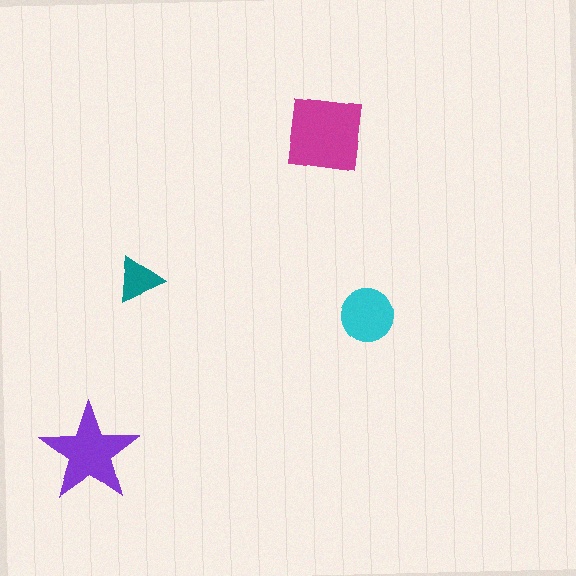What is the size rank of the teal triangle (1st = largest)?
4th.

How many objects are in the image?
There are 4 objects in the image.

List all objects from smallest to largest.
The teal triangle, the cyan circle, the purple star, the magenta square.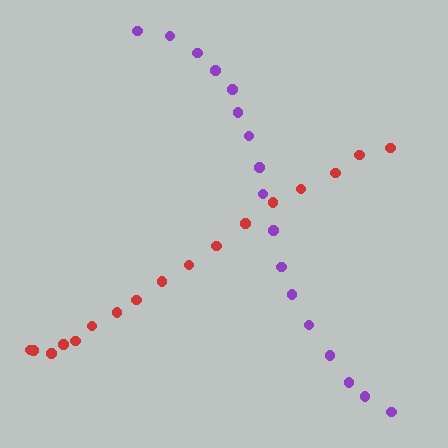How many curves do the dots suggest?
There are 2 distinct paths.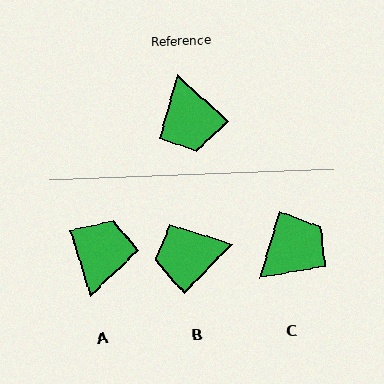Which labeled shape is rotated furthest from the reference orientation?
A, about 149 degrees away.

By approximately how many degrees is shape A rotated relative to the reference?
Approximately 149 degrees counter-clockwise.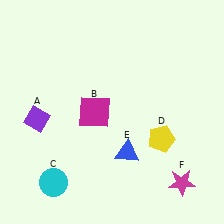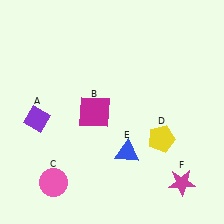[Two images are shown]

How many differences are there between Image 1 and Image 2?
There is 1 difference between the two images.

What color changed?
The circle (C) changed from cyan in Image 1 to pink in Image 2.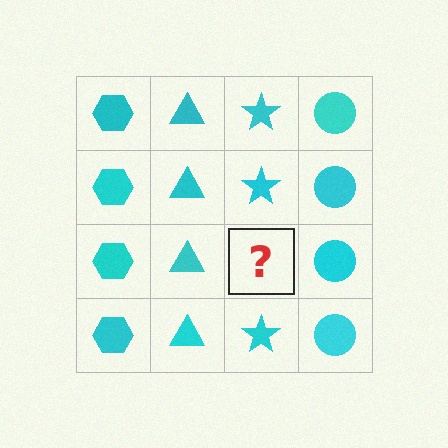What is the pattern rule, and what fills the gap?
The rule is that each column has a consistent shape. The gap should be filled with a cyan star.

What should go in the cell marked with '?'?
The missing cell should contain a cyan star.